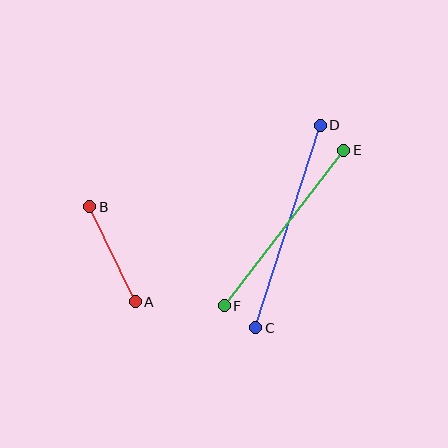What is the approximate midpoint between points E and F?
The midpoint is at approximately (284, 228) pixels.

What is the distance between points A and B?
The distance is approximately 105 pixels.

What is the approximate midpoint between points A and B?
The midpoint is at approximately (112, 254) pixels.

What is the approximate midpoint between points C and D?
The midpoint is at approximately (288, 227) pixels.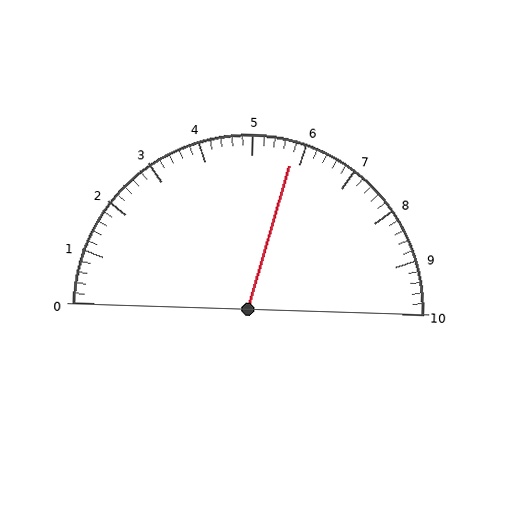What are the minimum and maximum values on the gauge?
The gauge ranges from 0 to 10.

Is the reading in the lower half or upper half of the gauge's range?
The reading is in the upper half of the range (0 to 10).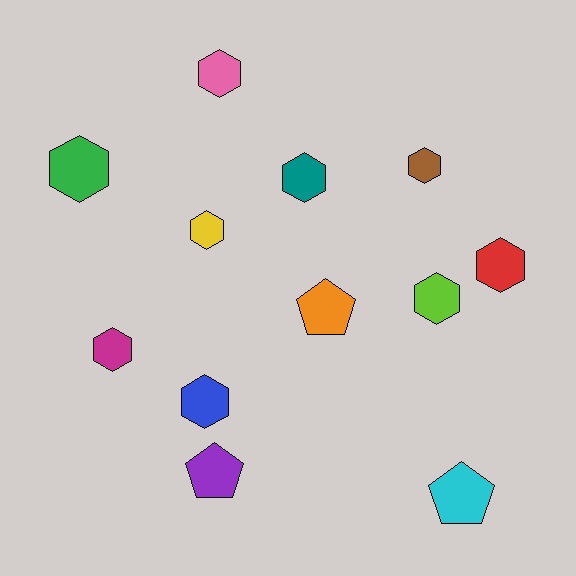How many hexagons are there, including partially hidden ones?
There are 9 hexagons.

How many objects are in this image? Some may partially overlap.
There are 12 objects.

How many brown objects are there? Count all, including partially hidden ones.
There is 1 brown object.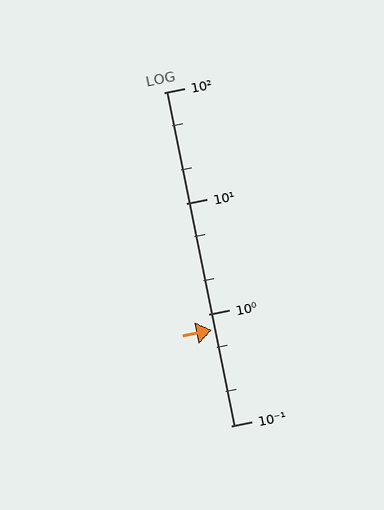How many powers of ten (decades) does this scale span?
The scale spans 3 decades, from 0.1 to 100.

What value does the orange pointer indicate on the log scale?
The pointer indicates approximately 0.72.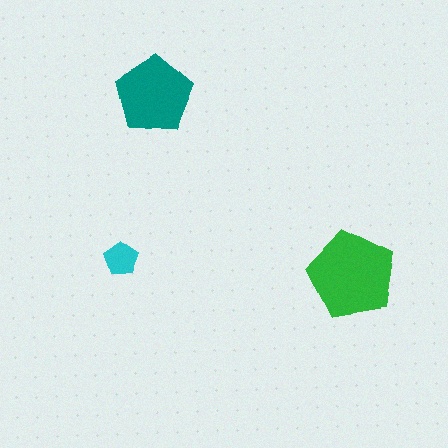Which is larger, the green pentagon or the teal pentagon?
The green one.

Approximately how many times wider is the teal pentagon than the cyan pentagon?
About 2.5 times wider.